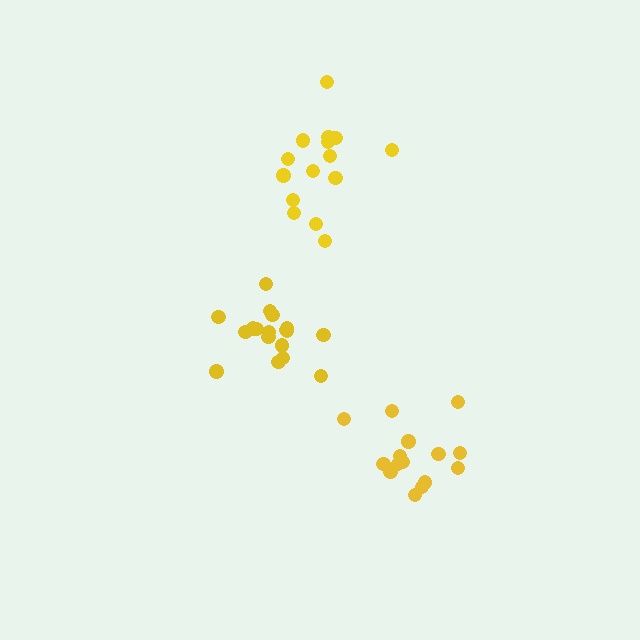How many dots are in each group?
Group 1: 15 dots, Group 2: 18 dots, Group 3: 15 dots (48 total).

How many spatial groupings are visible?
There are 3 spatial groupings.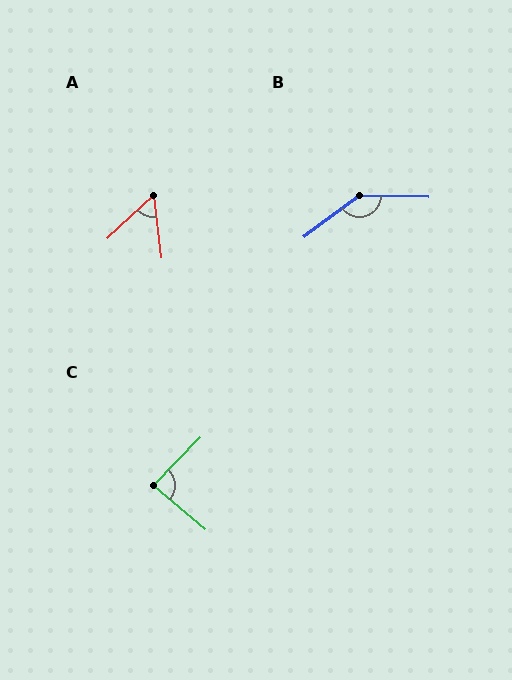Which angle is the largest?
B, at approximately 141 degrees.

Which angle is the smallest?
A, at approximately 54 degrees.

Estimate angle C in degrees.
Approximately 85 degrees.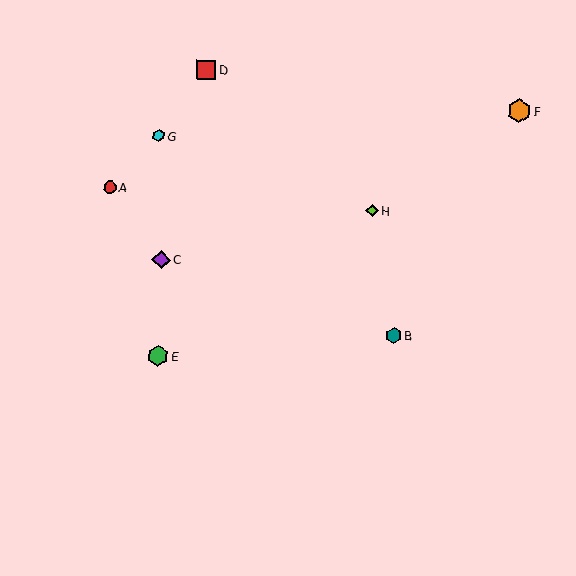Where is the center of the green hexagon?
The center of the green hexagon is at (158, 356).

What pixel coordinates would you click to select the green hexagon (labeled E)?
Click at (158, 356) to select the green hexagon E.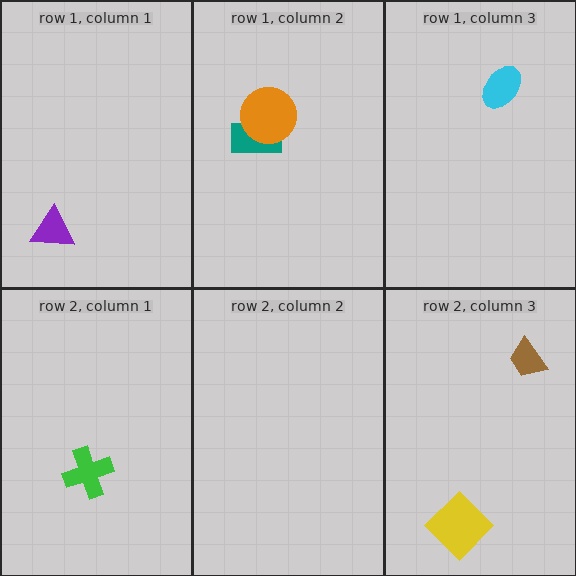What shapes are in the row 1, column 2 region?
The teal rectangle, the orange circle.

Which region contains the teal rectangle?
The row 1, column 2 region.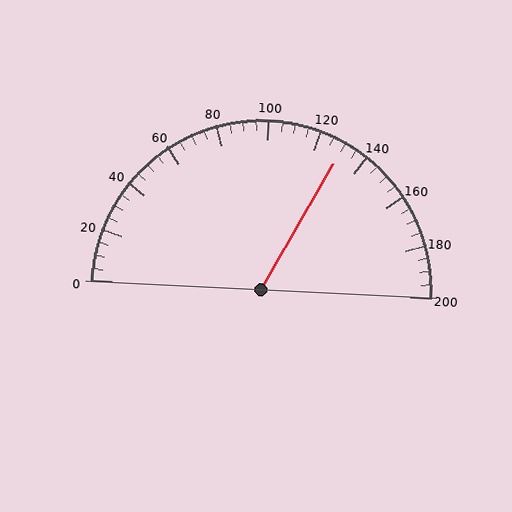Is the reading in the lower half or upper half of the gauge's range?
The reading is in the upper half of the range (0 to 200).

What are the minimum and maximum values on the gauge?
The gauge ranges from 0 to 200.